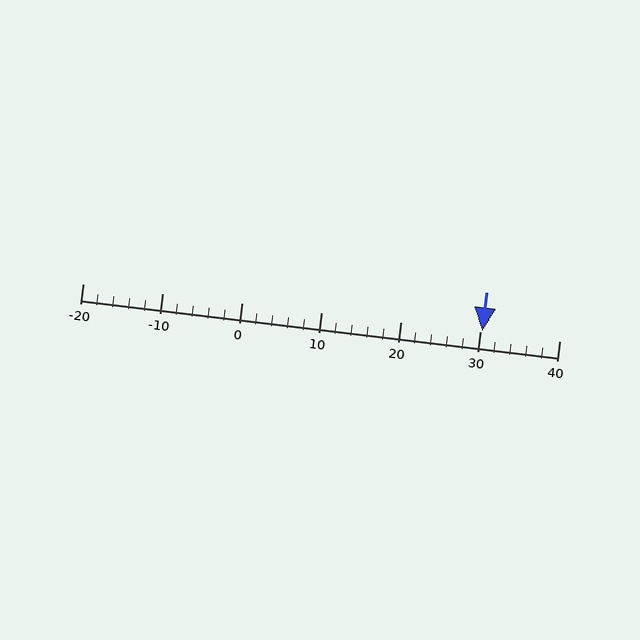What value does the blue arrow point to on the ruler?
The blue arrow points to approximately 30.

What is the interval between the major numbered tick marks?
The major tick marks are spaced 10 units apart.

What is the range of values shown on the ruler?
The ruler shows values from -20 to 40.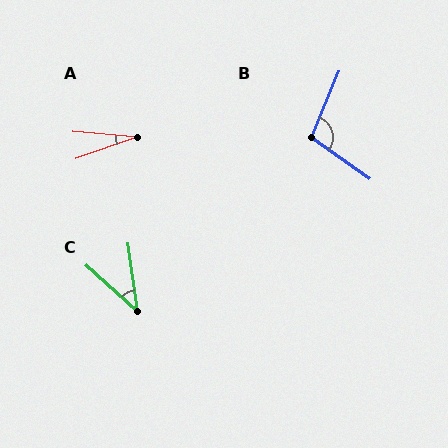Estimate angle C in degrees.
Approximately 40 degrees.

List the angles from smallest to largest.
A (24°), C (40°), B (103°).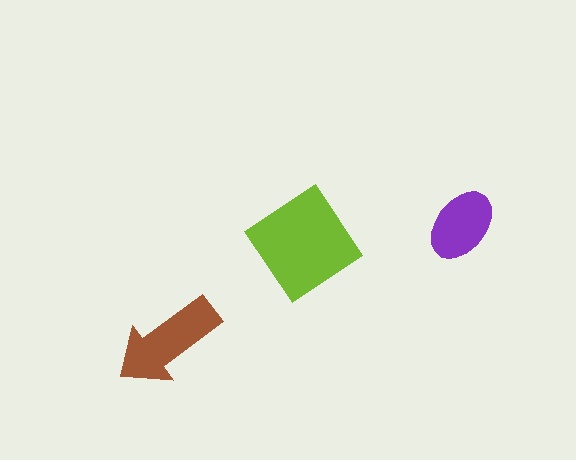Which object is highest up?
The purple ellipse is topmost.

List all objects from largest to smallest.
The lime diamond, the brown arrow, the purple ellipse.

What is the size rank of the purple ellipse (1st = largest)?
3rd.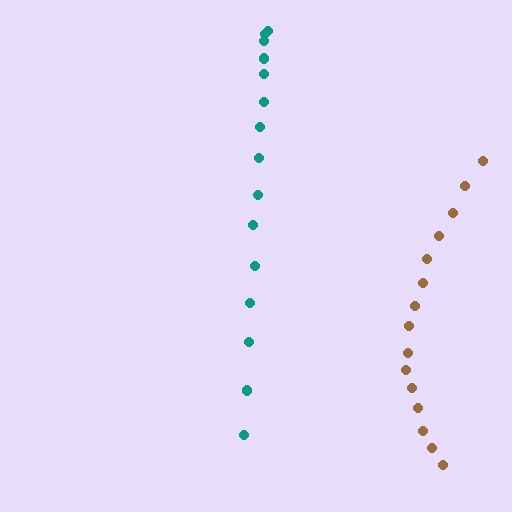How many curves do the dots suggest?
There are 2 distinct paths.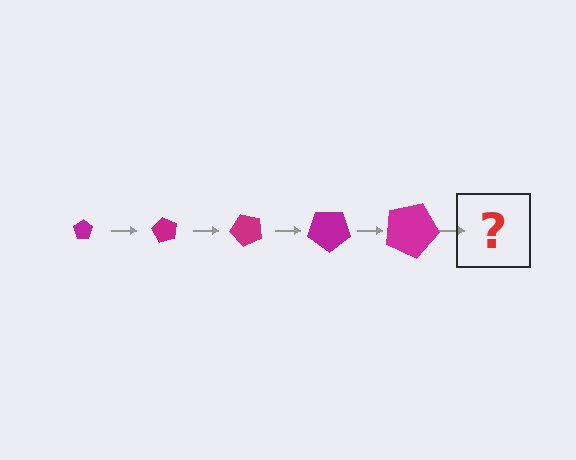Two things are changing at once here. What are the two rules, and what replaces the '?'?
The two rules are that the pentagon grows larger each step and it rotates 60 degrees each step. The '?' should be a pentagon, larger than the previous one and rotated 300 degrees from the start.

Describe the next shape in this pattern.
It should be a pentagon, larger than the previous one and rotated 300 degrees from the start.